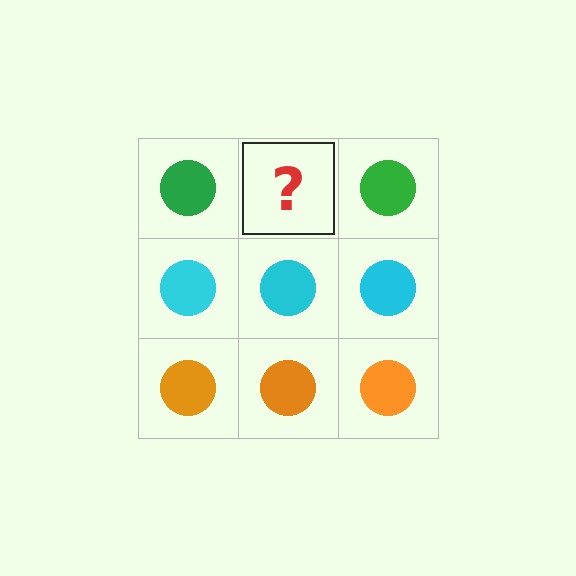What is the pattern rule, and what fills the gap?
The rule is that each row has a consistent color. The gap should be filled with a green circle.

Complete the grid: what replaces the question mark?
The question mark should be replaced with a green circle.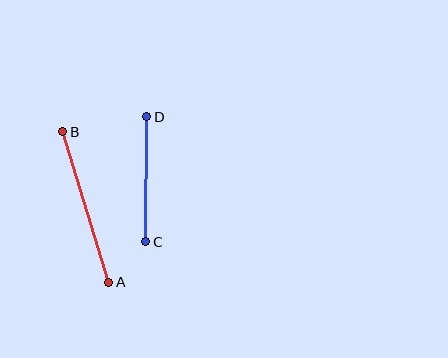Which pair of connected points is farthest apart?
Points A and B are farthest apart.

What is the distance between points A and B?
The distance is approximately 157 pixels.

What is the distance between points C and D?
The distance is approximately 125 pixels.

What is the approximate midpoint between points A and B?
The midpoint is at approximately (86, 207) pixels.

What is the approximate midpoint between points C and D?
The midpoint is at approximately (146, 179) pixels.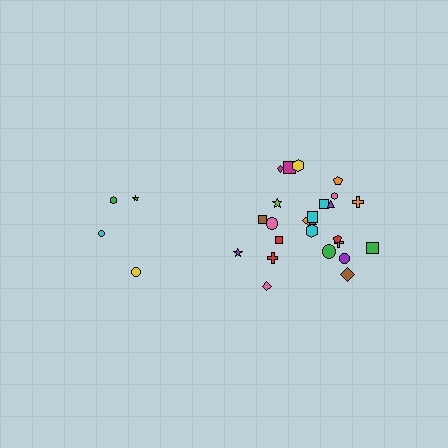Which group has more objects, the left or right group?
The right group.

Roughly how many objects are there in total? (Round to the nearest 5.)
Roughly 30 objects in total.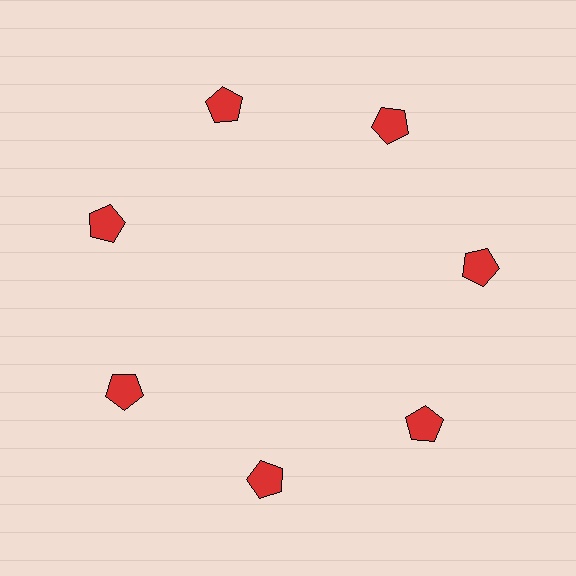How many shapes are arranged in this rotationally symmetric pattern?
There are 7 shapes, arranged in 7 groups of 1.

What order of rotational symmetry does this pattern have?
This pattern has 7-fold rotational symmetry.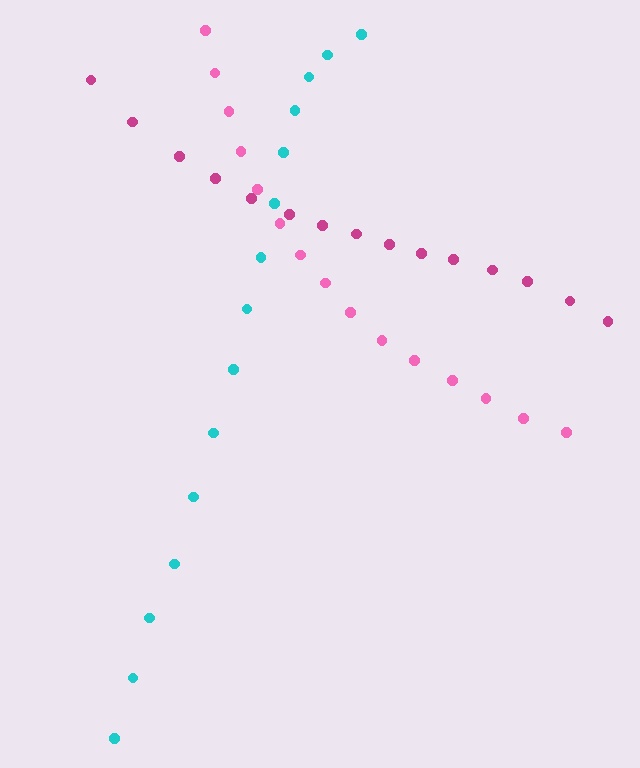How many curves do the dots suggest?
There are 3 distinct paths.